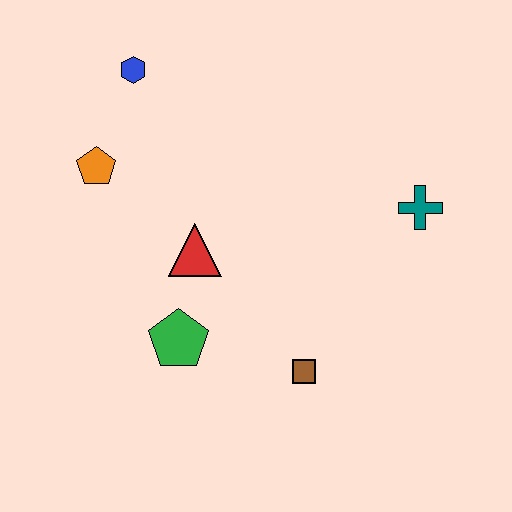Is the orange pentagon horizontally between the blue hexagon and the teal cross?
No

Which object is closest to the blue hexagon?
The orange pentagon is closest to the blue hexagon.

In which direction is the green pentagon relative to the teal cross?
The green pentagon is to the left of the teal cross.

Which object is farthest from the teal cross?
The orange pentagon is farthest from the teal cross.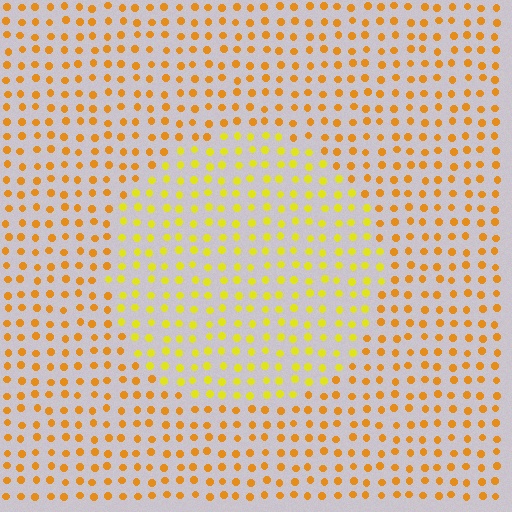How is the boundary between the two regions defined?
The boundary is defined purely by a slight shift in hue (about 27 degrees). Spacing, size, and orientation are identical on both sides.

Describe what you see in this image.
The image is filled with small orange elements in a uniform arrangement. A circle-shaped region is visible where the elements are tinted to a slightly different hue, forming a subtle color boundary.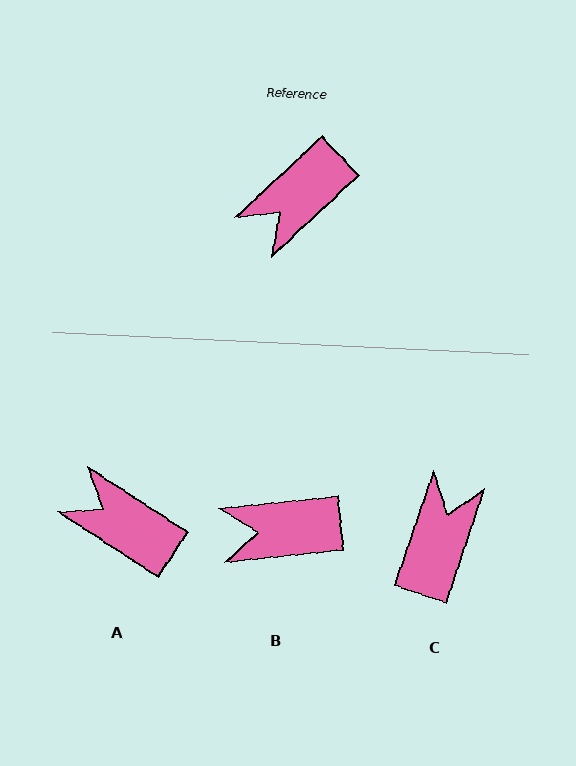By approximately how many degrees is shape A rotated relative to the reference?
Approximately 76 degrees clockwise.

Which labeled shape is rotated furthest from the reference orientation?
C, about 152 degrees away.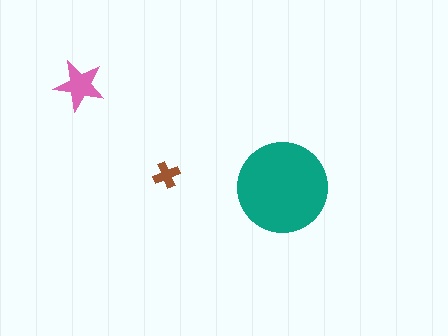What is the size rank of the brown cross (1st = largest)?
3rd.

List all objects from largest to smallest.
The teal circle, the pink star, the brown cross.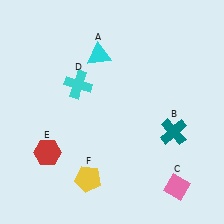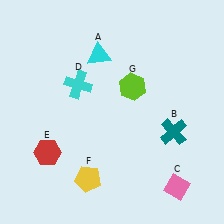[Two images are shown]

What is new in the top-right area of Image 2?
A lime hexagon (G) was added in the top-right area of Image 2.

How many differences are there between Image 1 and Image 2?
There is 1 difference between the two images.